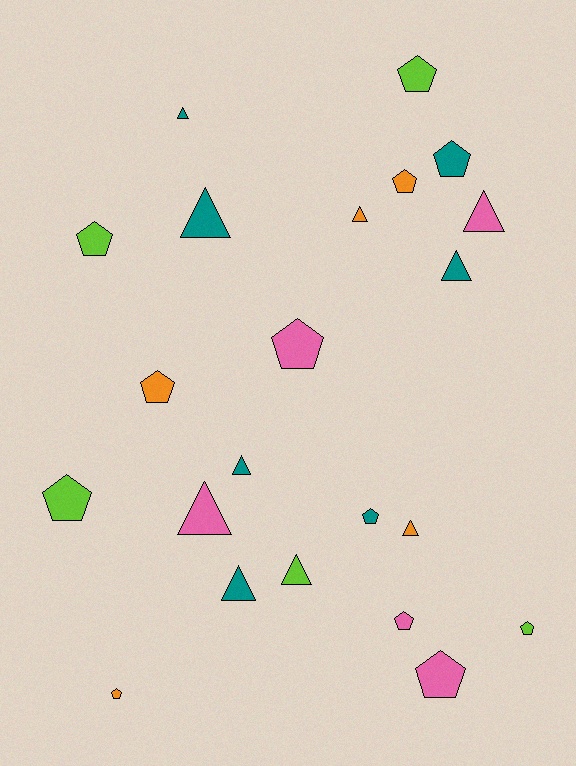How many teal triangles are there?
There are 5 teal triangles.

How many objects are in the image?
There are 22 objects.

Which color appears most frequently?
Teal, with 7 objects.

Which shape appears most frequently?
Pentagon, with 12 objects.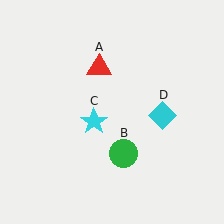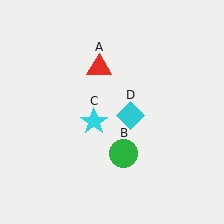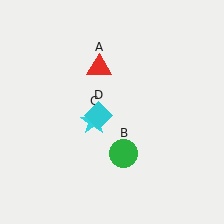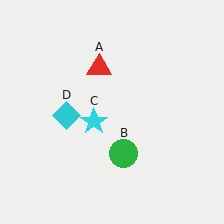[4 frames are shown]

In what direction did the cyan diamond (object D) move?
The cyan diamond (object D) moved left.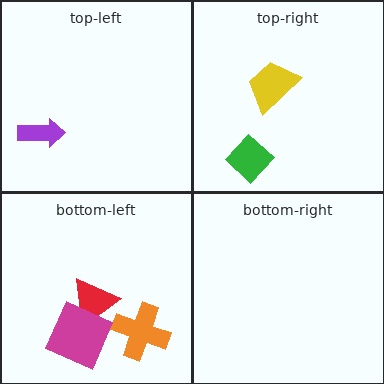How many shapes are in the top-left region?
1.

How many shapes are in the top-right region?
2.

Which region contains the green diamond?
The top-right region.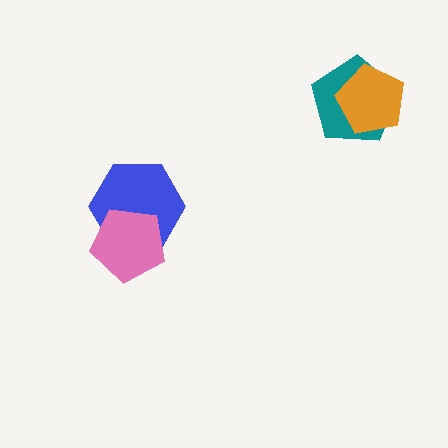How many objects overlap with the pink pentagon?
1 object overlaps with the pink pentagon.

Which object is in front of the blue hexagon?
The pink pentagon is in front of the blue hexagon.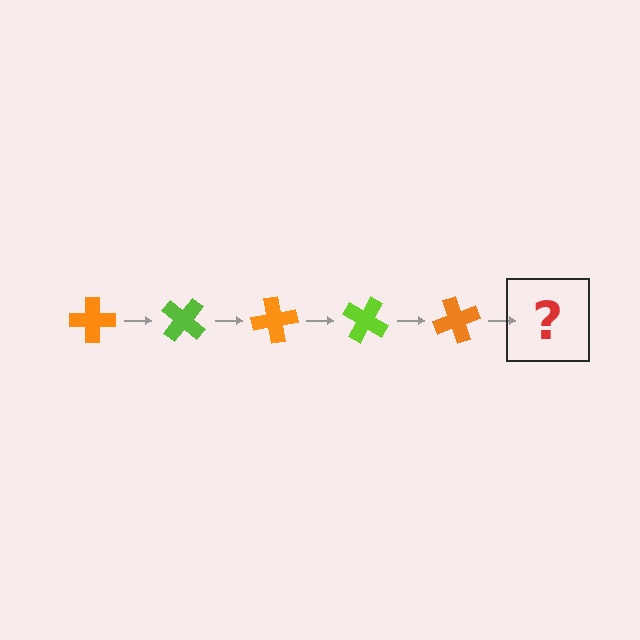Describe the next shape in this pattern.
It should be a lime cross, rotated 200 degrees from the start.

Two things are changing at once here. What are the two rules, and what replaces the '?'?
The two rules are that it rotates 40 degrees each step and the color cycles through orange and lime. The '?' should be a lime cross, rotated 200 degrees from the start.